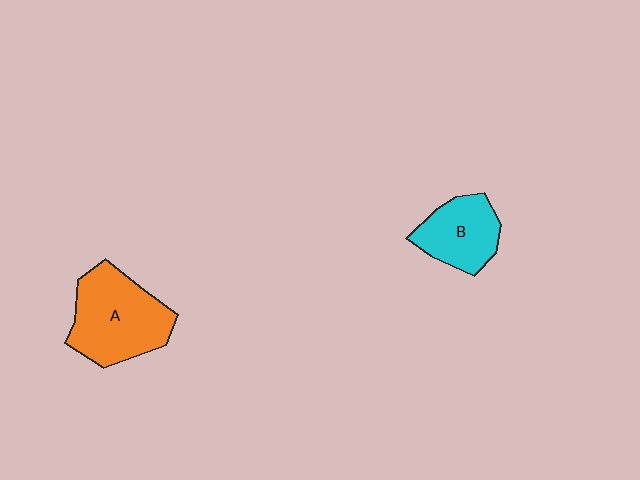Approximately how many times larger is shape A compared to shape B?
Approximately 1.5 times.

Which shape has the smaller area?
Shape B (cyan).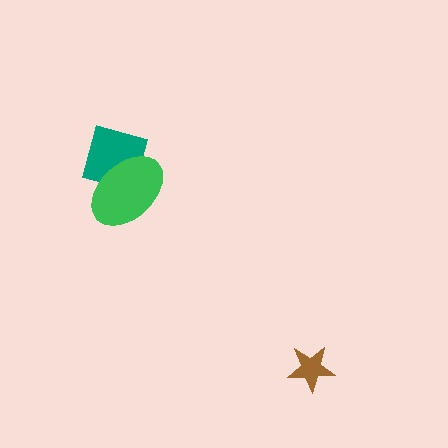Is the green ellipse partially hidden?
No, no other shape covers it.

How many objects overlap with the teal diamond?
1 object overlaps with the teal diamond.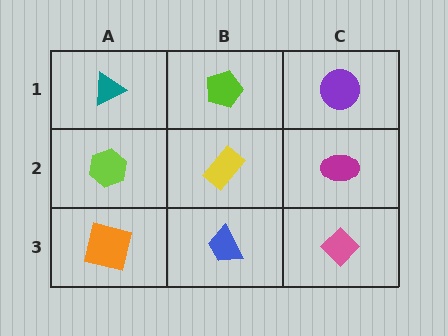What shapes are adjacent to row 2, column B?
A lime pentagon (row 1, column B), a blue trapezoid (row 3, column B), a lime hexagon (row 2, column A), a magenta ellipse (row 2, column C).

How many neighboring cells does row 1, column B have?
3.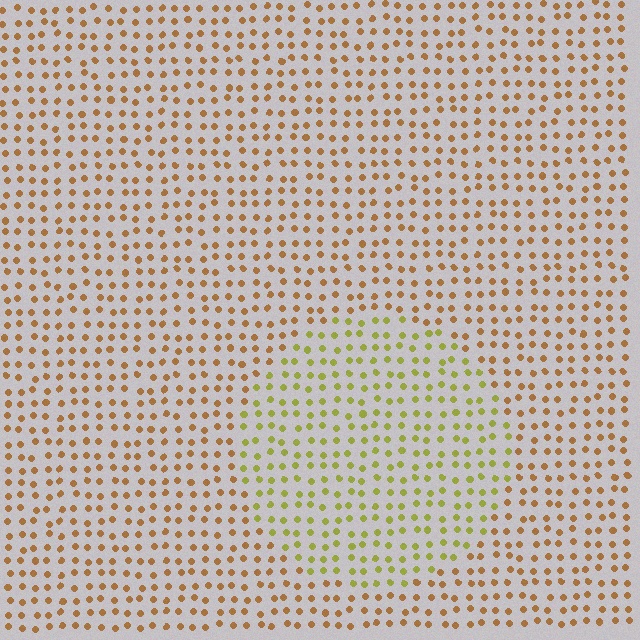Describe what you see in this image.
The image is filled with small brown elements in a uniform arrangement. A circle-shaped region is visible where the elements are tinted to a slightly different hue, forming a subtle color boundary.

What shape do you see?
I see a circle.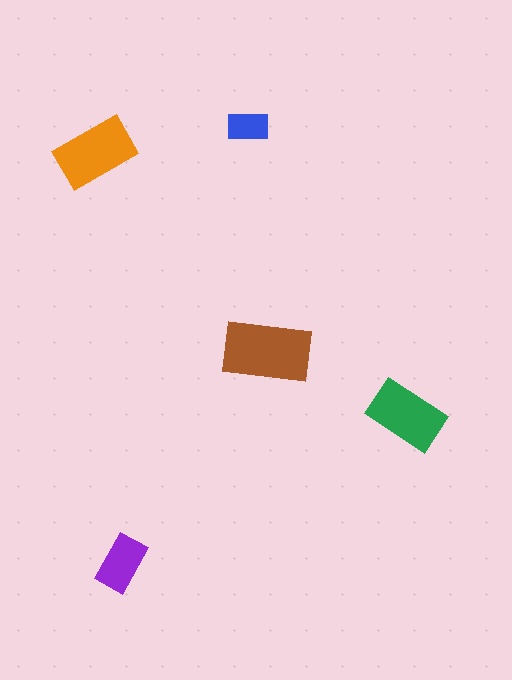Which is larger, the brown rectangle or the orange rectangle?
The brown one.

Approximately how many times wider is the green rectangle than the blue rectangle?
About 2 times wider.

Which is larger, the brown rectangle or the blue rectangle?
The brown one.